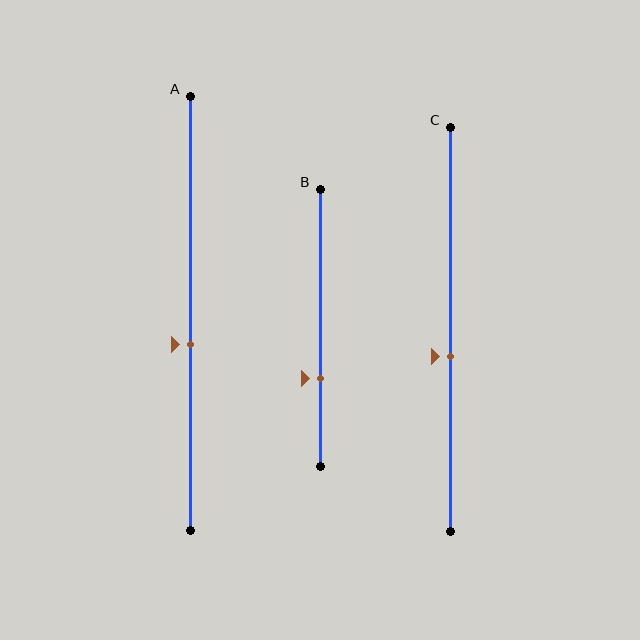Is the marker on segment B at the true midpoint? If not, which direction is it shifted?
No, the marker on segment B is shifted downward by about 18% of the segment length.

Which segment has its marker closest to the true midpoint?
Segment C has its marker closest to the true midpoint.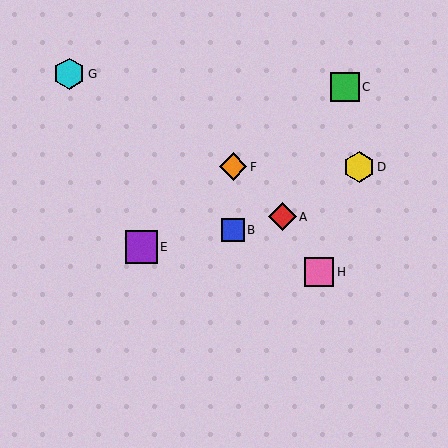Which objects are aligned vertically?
Objects B, F are aligned vertically.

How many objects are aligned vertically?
2 objects (B, F) are aligned vertically.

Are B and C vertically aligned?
No, B is at x≈233 and C is at x≈345.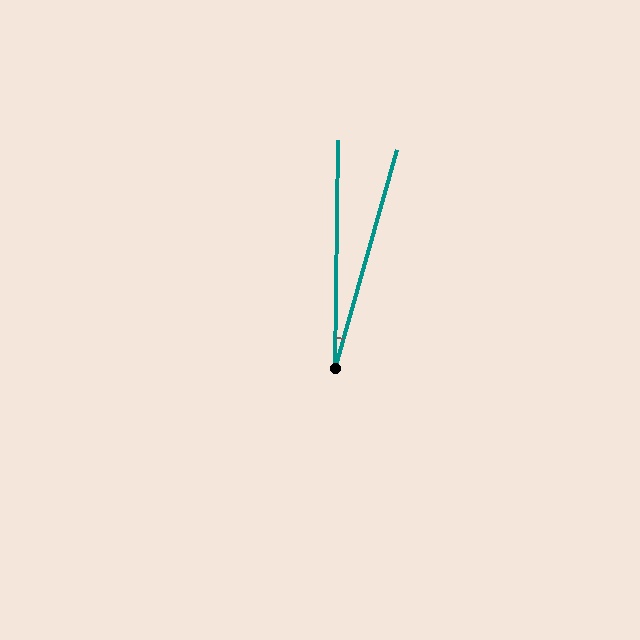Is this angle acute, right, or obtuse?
It is acute.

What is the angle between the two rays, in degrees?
Approximately 15 degrees.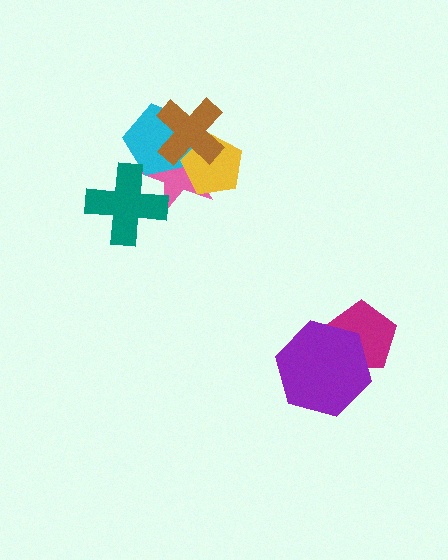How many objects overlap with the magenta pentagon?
1 object overlaps with the magenta pentagon.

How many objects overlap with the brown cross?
3 objects overlap with the brown cross.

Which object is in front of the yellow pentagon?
The brown cross is in front of the yellow pentagon.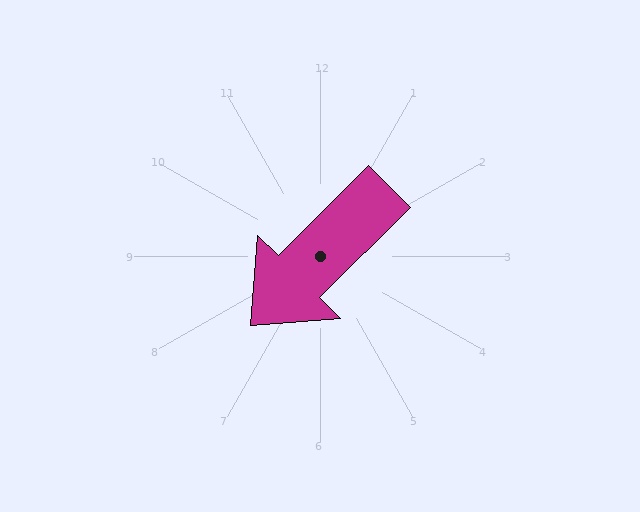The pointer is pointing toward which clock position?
Roughly 8 o'clock.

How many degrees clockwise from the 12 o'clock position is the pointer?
Approximately 225 degrees.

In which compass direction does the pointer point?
Southwest.